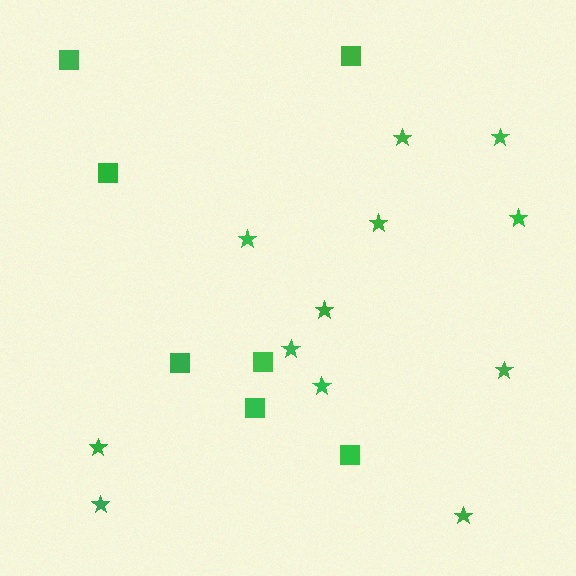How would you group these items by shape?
There are 2 groups: one group of squares (7) and one group of stars (12).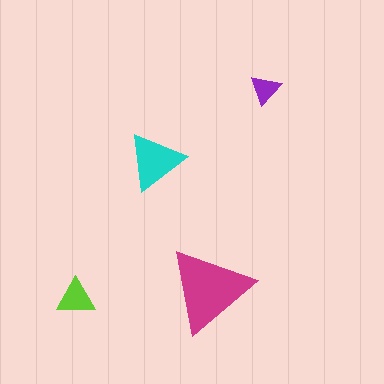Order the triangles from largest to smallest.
the magenta one, the cyan one, the lime one, the purple one.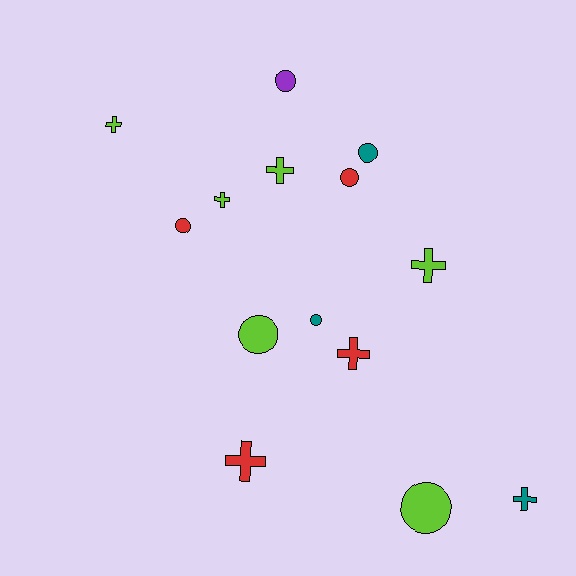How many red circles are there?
There are 2 red circles.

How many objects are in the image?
There are 14 objects.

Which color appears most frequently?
Lime, with 6 objects.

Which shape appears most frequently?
Cross, with 7 objects.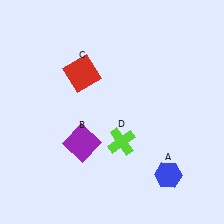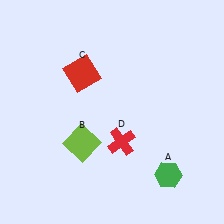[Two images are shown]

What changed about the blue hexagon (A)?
In Image 1, A is blue. In Image 2, it changed to green.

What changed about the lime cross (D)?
In Image 1, D is lime. In Image 2, it changed to red.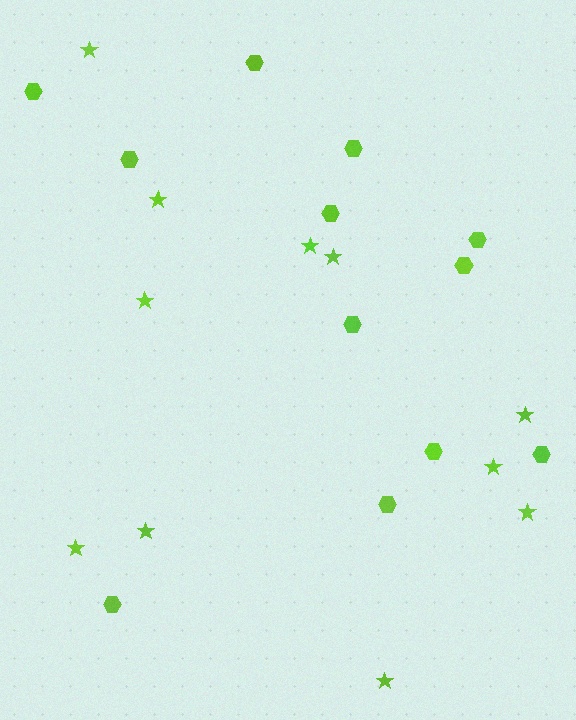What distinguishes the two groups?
There are 2 groups: one group of hexagons (12) and one group of stars (11).